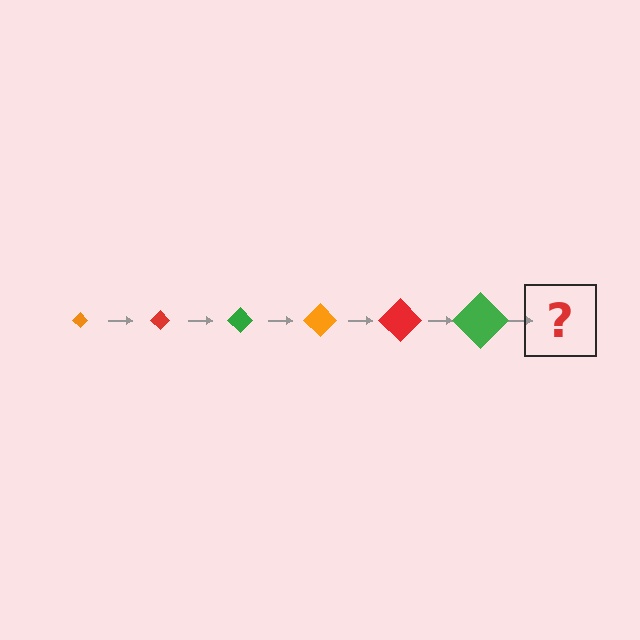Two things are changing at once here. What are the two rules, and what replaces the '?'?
The two rules are that the diamond grows larger each step and the color cycles through orange, red, and green. The '?' should be an orange diamond, larger than the previous one.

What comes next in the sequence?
The next element should be an orange diamond, larger than the previous one.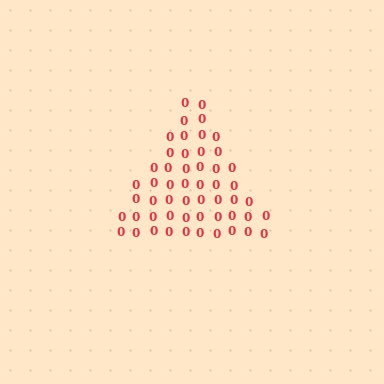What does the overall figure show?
The overall figure shows a triangle.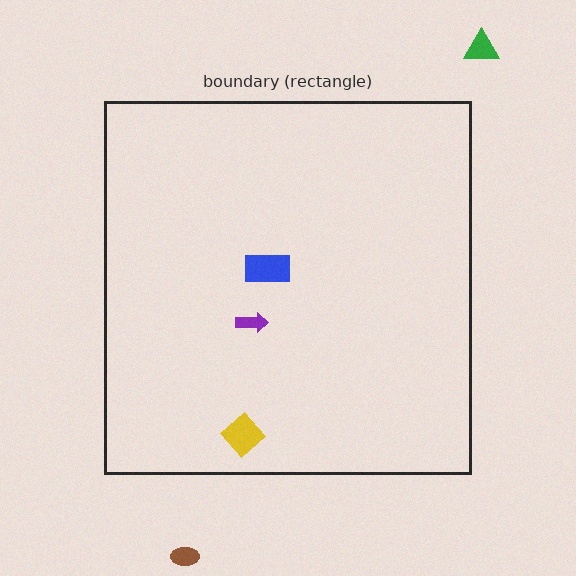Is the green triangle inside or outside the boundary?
Outside.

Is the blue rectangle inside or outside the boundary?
Inside.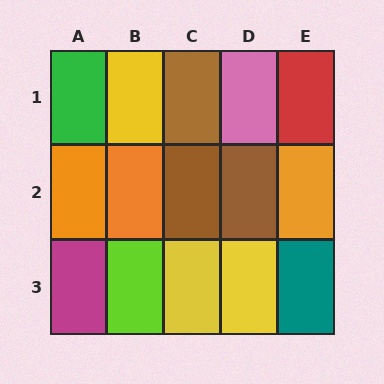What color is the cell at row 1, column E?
Red.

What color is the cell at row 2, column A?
Orange.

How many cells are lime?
1 cell is lime.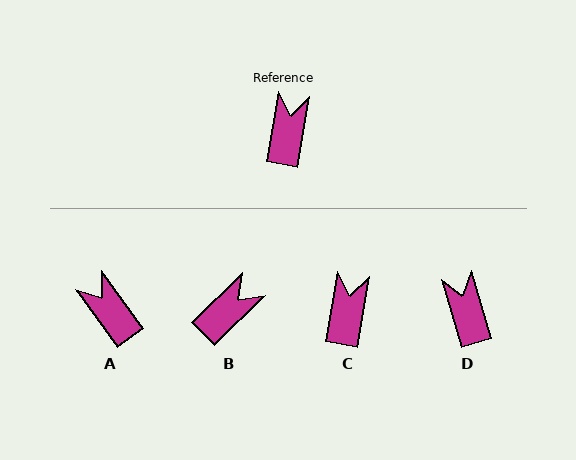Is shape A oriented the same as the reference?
No, it is off by about 46 degrees.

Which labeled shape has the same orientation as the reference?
C.